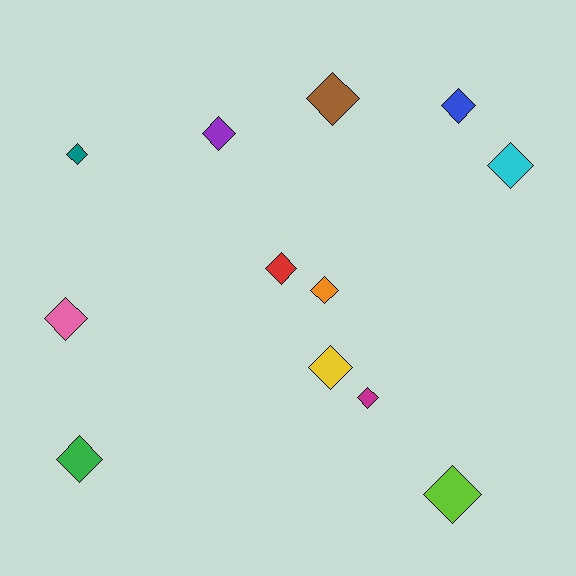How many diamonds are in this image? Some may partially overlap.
There are 12 diamonds.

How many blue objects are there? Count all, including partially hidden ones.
There is 1 blue object.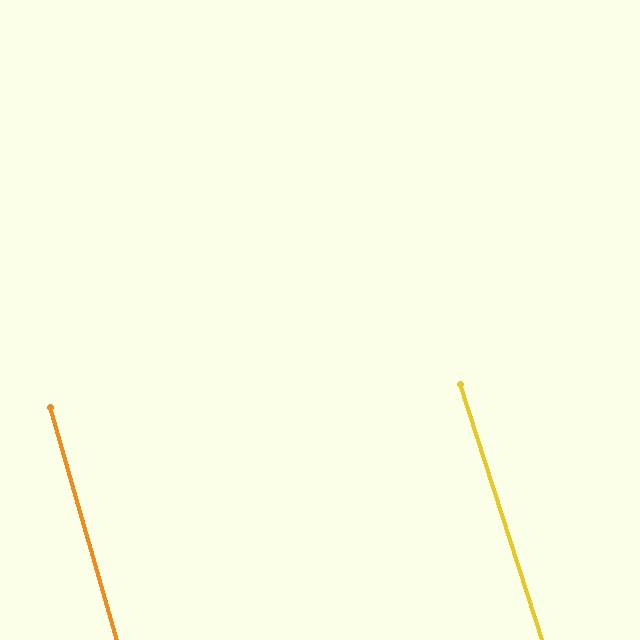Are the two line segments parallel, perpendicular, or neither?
Parallel — their directions differ by only 1.7°.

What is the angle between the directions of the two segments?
Approximately 2 degrees.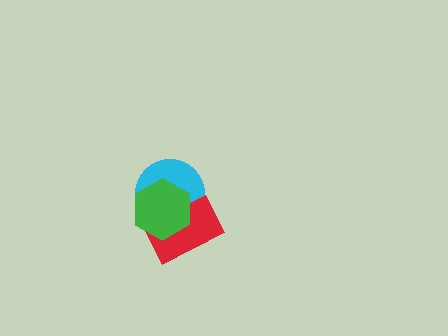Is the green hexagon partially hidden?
No, no other shape covers it.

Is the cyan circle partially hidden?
Yes, it is partially covered by another shape.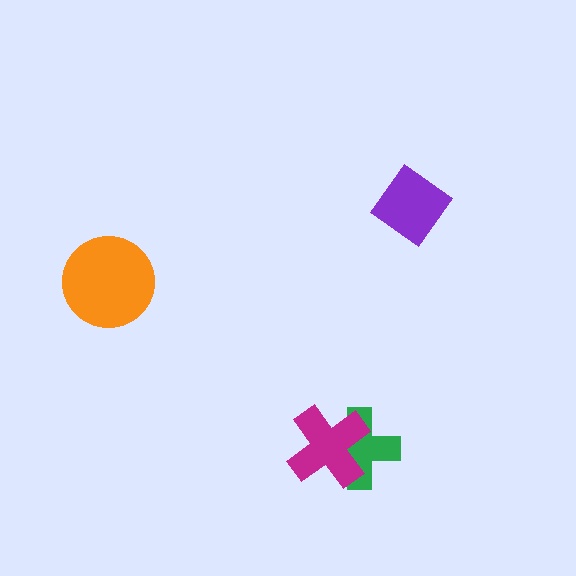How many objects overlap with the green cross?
1 object overlaps with the green cross.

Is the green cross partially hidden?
Yes, it is partially covered by another shape.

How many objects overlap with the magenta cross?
1 object overlaps with the magenta cross.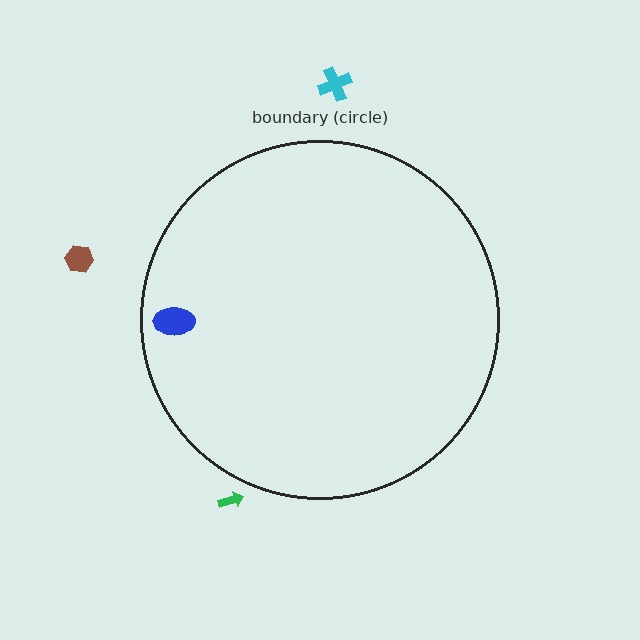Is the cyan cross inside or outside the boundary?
Outside.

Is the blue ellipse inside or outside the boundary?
Inside.